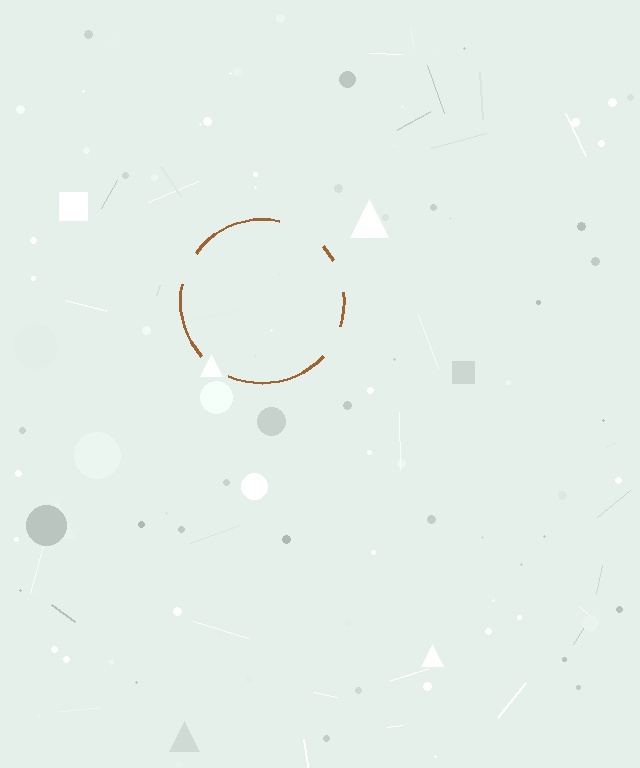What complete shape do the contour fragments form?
The contour fragments form a circle.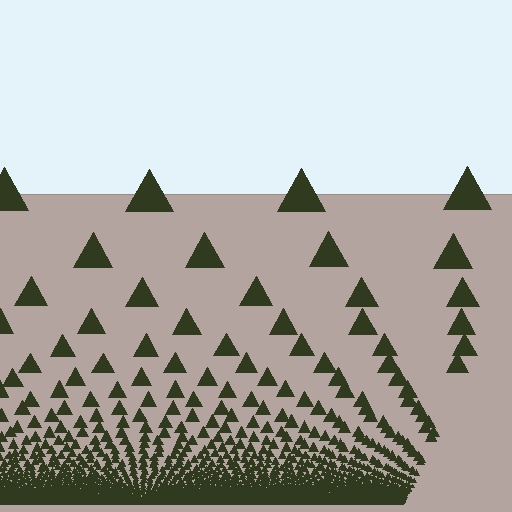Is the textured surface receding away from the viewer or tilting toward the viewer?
The surface appears to tilt toward the viewer. Texture elements get larger and sparser toward the top.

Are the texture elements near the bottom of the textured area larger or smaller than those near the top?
Smaller. The gradient is inverted — elements near the bottom are smaller and denser.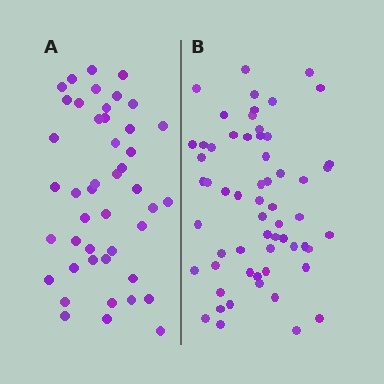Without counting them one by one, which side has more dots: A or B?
Region B (the right region) has more dots.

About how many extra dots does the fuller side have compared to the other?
Region B has approximately 15 more dots than region A.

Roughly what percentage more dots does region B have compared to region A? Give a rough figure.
About 35% more.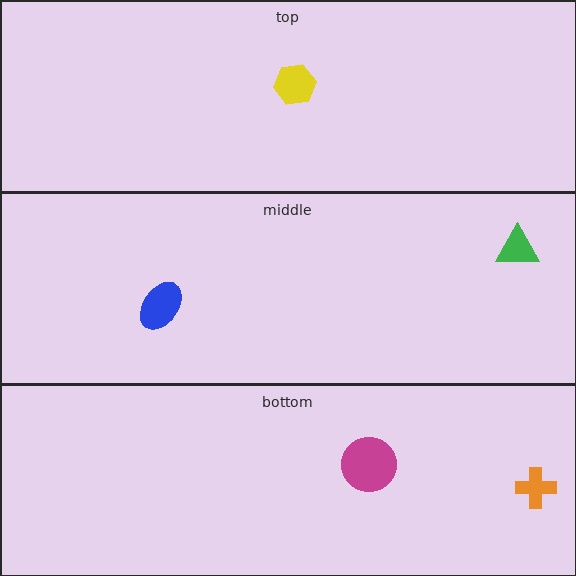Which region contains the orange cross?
The bottom region.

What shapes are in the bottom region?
The orange cross, the magenta circle.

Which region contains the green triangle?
The middle region.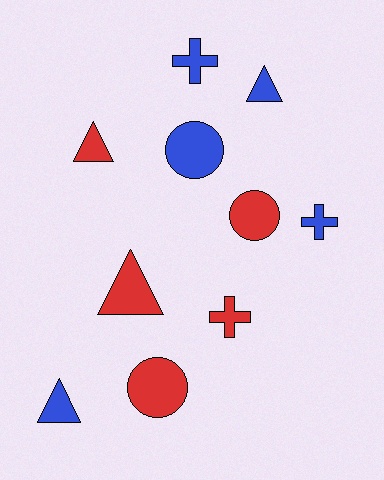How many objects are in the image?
There are 10 objects.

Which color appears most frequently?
Red, with 5 objects.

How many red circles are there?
There are 2 red circles.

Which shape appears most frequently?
Triangle, with 4 objects.